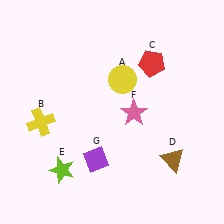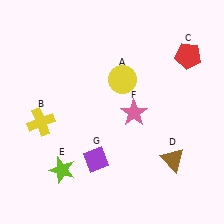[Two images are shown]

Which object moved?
The red pentagon (C) moved right.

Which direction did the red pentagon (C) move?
The red pentagon (C) moved right.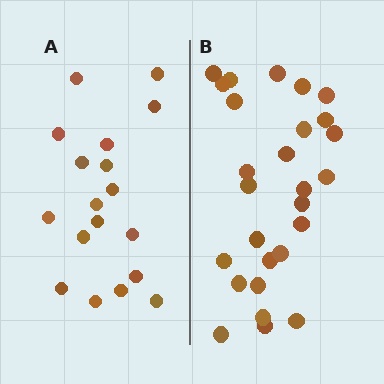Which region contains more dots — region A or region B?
Region B (the right region) has more dots.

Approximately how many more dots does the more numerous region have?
Region B has roughly 8 or so more dots than region A.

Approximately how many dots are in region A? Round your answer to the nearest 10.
About 20 dots. (The exact count is 18, which rounds to 20.)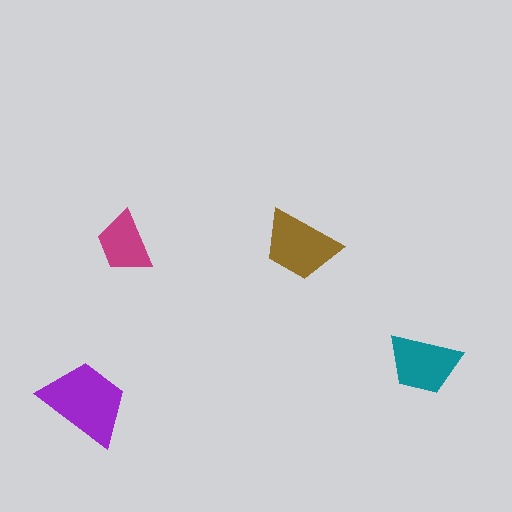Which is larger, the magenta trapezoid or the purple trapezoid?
The purple one.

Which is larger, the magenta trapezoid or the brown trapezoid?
The brown one.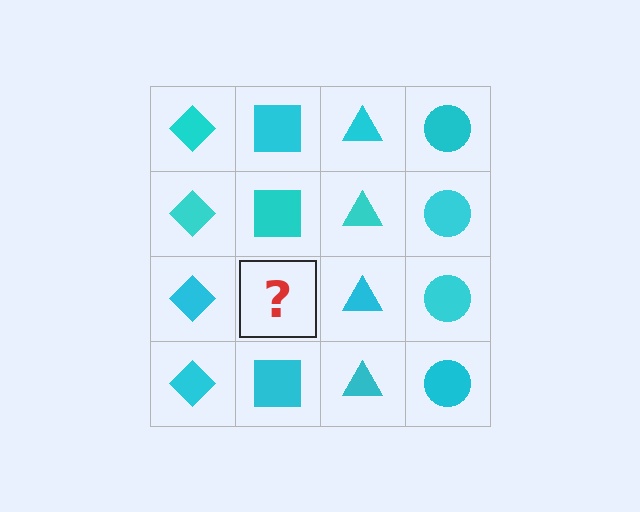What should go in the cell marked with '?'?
The missing cell should contain a cyan square.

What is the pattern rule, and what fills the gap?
The rule is that each column has a consistent shape. The gap should be filled with a cyan square.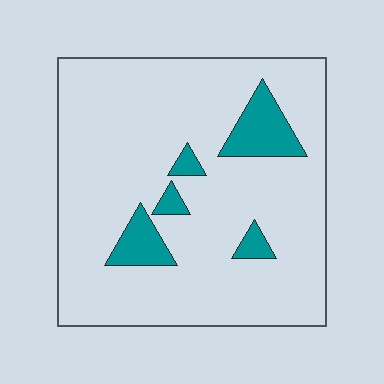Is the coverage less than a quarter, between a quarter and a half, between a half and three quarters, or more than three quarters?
Less than a quarter.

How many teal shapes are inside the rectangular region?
5.